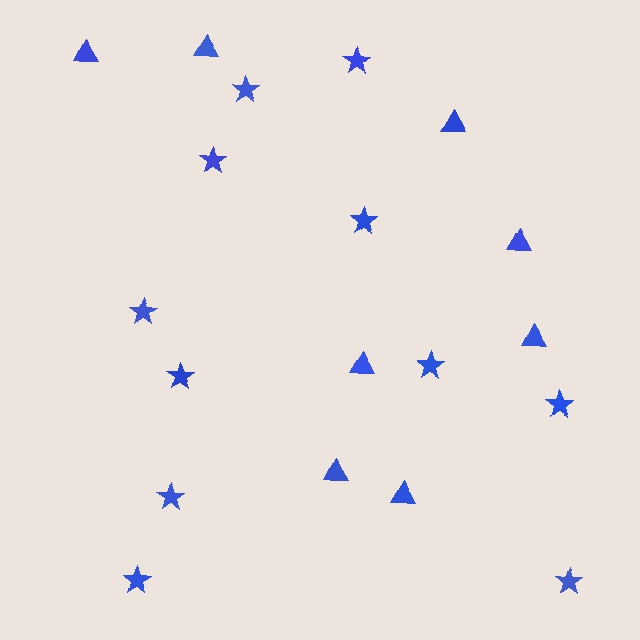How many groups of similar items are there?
There are 2 groups: one group of triangles (8) and one group of stars (11).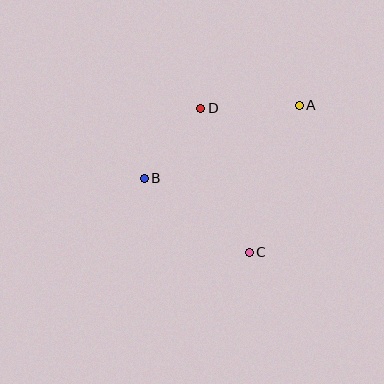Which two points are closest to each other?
Points B and D are closest to each other.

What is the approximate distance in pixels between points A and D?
The distance between A and D is approximately 99 pixels.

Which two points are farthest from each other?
Points A and B are farthest from each other.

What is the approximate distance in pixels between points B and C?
The distance between B and C is approximately 128 pixels.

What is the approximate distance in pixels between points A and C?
The distance between A and C is approximately 155 pixels.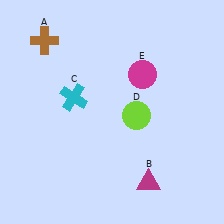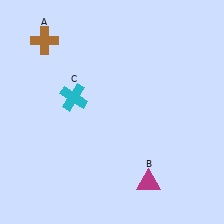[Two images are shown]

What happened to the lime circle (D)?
The lime circle (D) was removed in Image 2. It was in the bottom-right area of Image 1.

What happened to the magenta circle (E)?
The magenta circle (E) was removed in Image 2. It was in the top-right area of Image 1.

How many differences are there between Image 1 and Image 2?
There are 2 differences between the two images.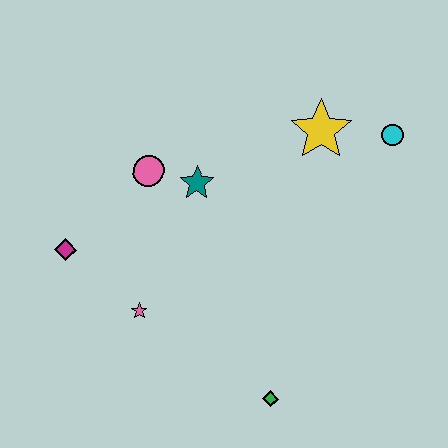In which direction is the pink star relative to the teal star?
The pink star is below the teal star.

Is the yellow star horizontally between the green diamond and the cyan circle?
Yes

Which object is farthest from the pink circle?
The green diamond is farthest from the pink circle.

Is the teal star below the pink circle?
Yes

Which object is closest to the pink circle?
The teal star is closest to the pink circle.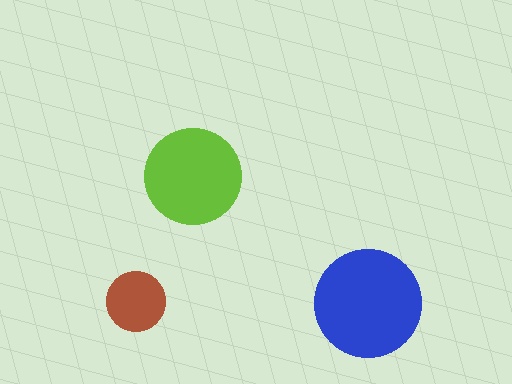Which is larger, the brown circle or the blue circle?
The blue one.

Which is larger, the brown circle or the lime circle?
The lime one.